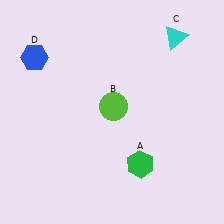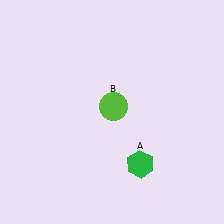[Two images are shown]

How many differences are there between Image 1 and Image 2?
There are 2 differences between the two images.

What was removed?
The blue hexagon (D), the cyan triangle (C) were removed in Image 2.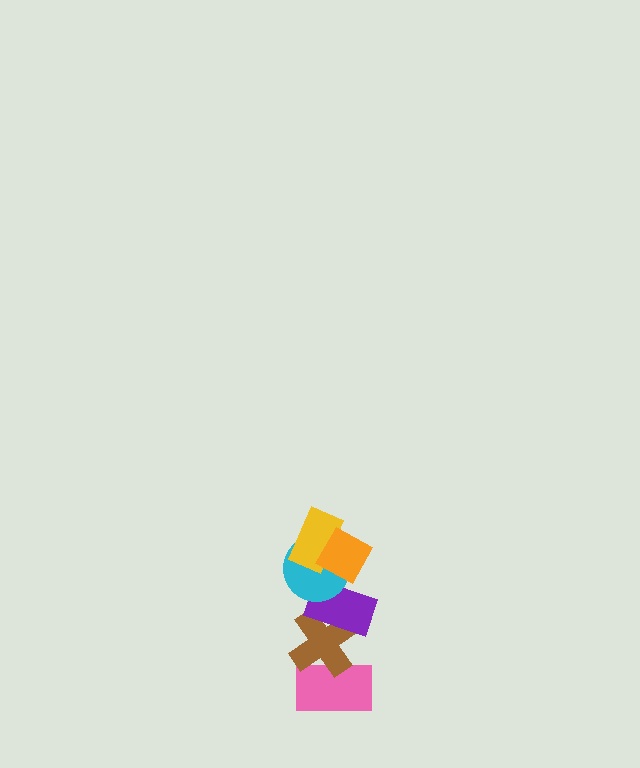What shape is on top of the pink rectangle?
The brown cross is on top of the pink rectangle.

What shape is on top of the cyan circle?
The yellow rectangle is on top of the cyan circle.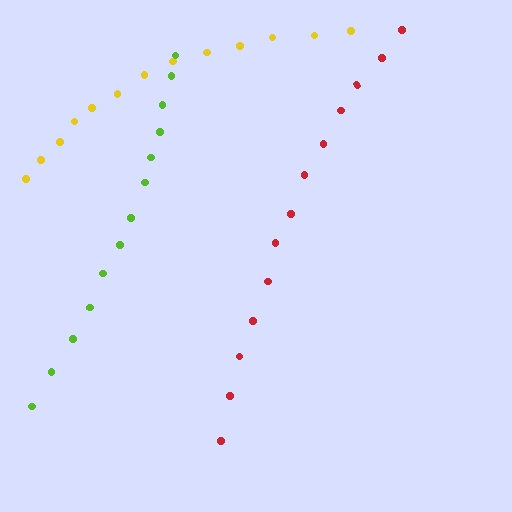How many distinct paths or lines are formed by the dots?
There are 3 distinct paths.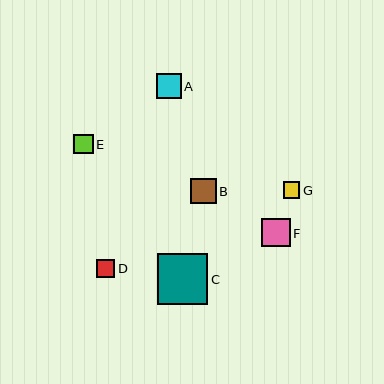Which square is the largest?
Square C is the largest with a size of approximately 51 pixels.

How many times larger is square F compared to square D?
Square F is approximately 1.6 times the size of square D.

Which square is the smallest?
Square G is the smallest with a size of approximately 16 pixels.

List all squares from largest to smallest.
From largest to smallest: C, F, B, A, E, D, G.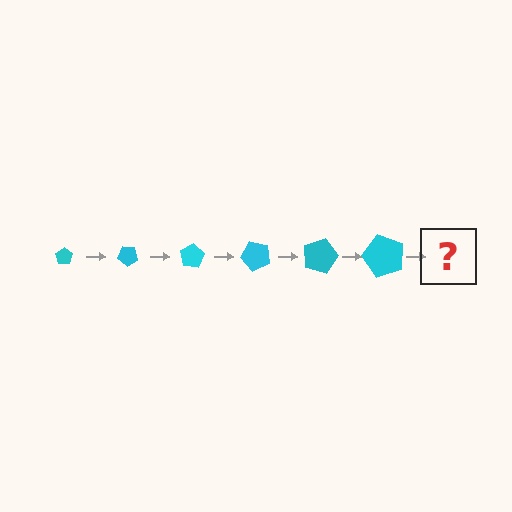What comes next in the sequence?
The next element should be a pentagon, larger than the previous one and rotated 240 degrees from the start.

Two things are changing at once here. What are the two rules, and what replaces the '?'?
The two rules are that the pentagon grows larger each step and it rotates 40 degrees each step. The '?' should be a pentagon, larger than the previous one and rotated 240 degrees from the start.